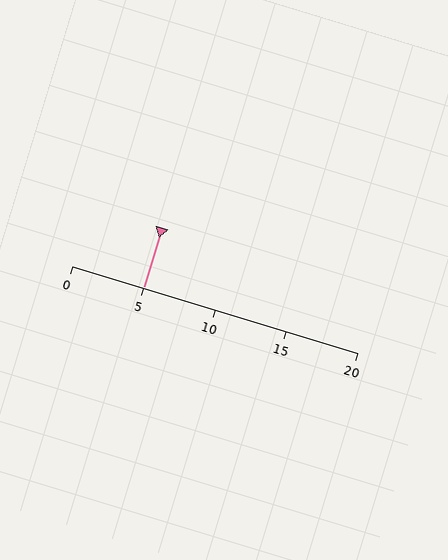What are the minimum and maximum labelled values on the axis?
The axis runs from 0 to 20.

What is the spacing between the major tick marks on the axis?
The major ticks are spaced 5 apart.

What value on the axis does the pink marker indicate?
The marker indicates approximately 5.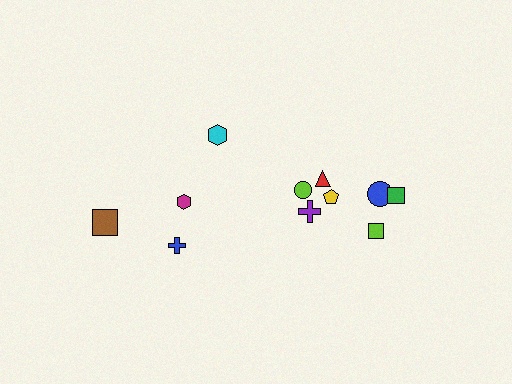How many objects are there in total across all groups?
There are 11 objects.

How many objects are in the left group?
There are 4 objects.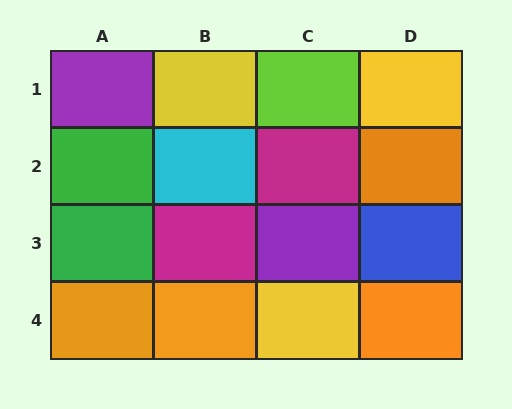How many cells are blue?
1 cell is blue.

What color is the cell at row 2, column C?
Magenta.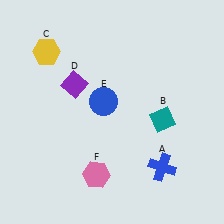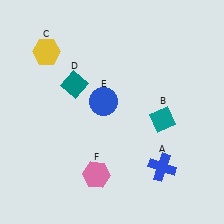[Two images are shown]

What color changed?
The diamond (D) changed from purple in Image 1 to teal in Image 2.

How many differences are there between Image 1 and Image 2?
There is 1 difference between the two images.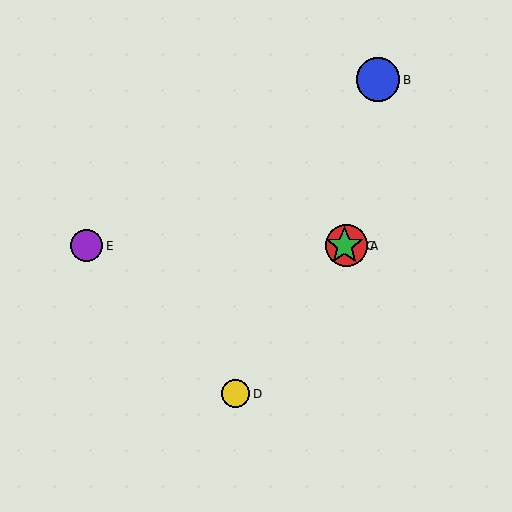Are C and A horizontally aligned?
Yes, both are at y≈246.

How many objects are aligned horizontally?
3 objects (A, C, E) are aligned horizontally.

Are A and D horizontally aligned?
No, A is at y≈246 and D is at y≈394.